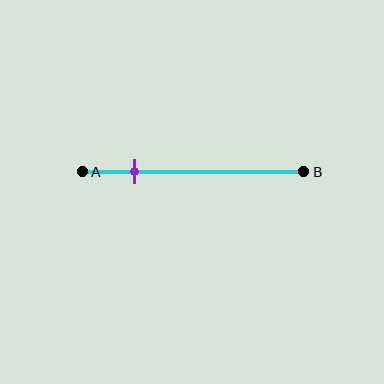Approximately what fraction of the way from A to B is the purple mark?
The purple mark is approximately 25% of the way from A to B.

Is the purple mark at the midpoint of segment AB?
No, the mark is at about 25% from A, not at the 50% midpoint.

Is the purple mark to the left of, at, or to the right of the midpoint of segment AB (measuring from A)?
The purple mark is to the left of the midpoint of segment AB.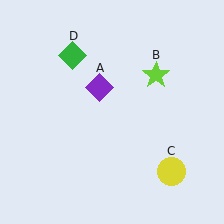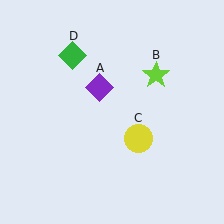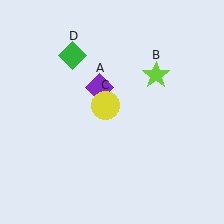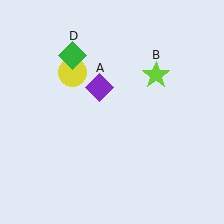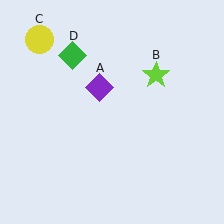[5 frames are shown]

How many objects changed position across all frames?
1 object changed position: yellow circle (object C).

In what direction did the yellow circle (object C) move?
The yellow circle (object C) moved up and to the left.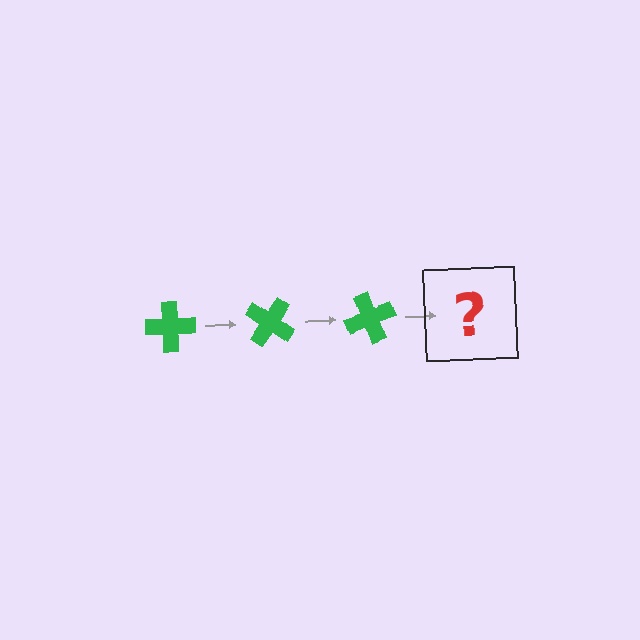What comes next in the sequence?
The next element should be a green cross rotated 105 degrees.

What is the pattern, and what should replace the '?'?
The pattern is that the cross rotates 35 degrees each step. The '?' should be a green cross rotated 105 degrees.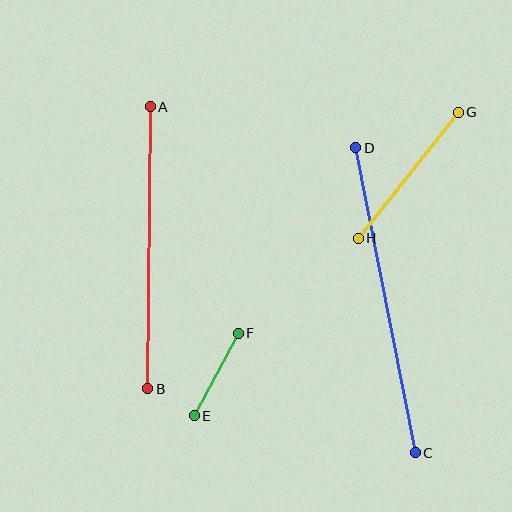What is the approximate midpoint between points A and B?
The midpoint is at approximately (149, 248) pixels.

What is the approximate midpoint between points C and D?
The midpoint is at approximately (386, 300) pixels.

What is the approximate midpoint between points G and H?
The midpoint is at approximately (408, 175) pixels.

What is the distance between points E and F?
The distance is approximately 94 pixels.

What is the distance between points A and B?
The distance is approximately 282 pixels.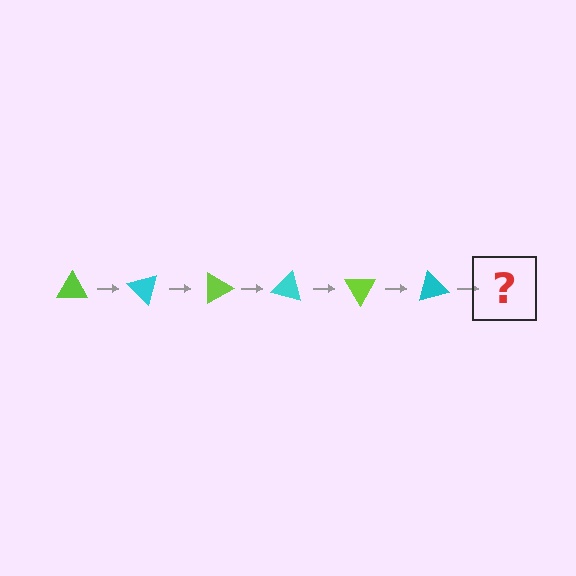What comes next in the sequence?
The next element should be a lime triangle, rotated 270 degrees from the start.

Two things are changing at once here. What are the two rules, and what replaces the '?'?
The two rules are that it rotates 45 degrees each step and the color cycles through lime and cyan. The '?' should be a lime triangle, rotated 270 degrees from the start.